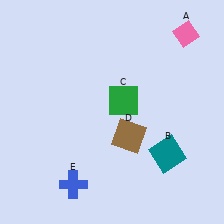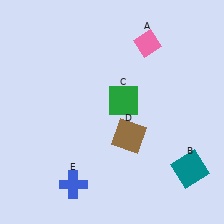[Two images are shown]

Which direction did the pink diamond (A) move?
The pink diamond (A) moved left.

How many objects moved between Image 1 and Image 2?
2 objects moved between the two images.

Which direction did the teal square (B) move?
The teal square (B) moved right.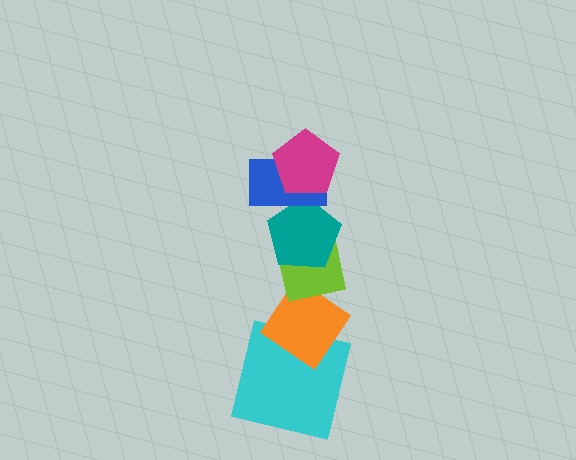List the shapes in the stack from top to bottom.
From top to bottom: the magenta pentagon, the blue rectangle, the teal pentagon, the lime square, the orange diamond, the cyan square.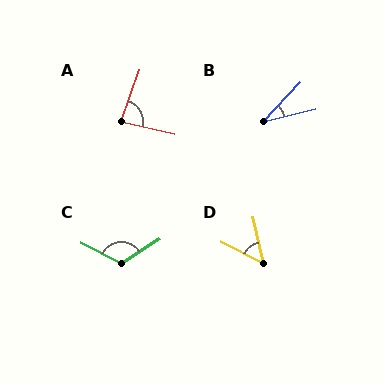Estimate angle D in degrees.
Approximately 50 degrees.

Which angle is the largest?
C, at approximately 120 degrees.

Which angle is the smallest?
B, at approximately 34 degrees.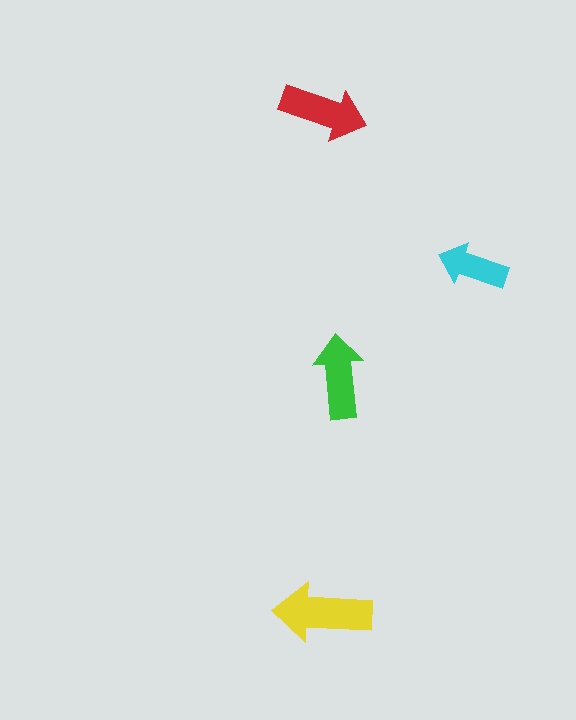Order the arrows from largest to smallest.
the yellow one, the red one, the green one, the cyan one.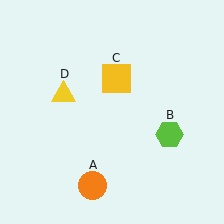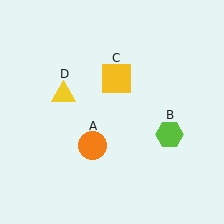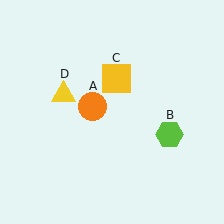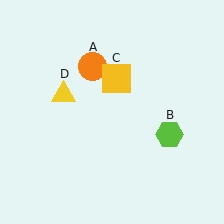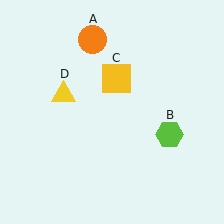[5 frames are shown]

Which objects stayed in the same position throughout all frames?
Lime hexagon (object B) and yellow square (object C) and yellow triangle (object D) remained stationary.